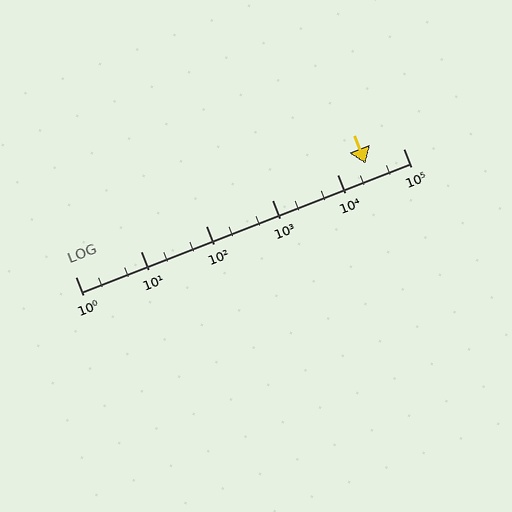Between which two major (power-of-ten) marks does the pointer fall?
The pointer is between 10000 and 100000.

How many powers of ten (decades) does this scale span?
The scale spans 5 decades, from 1 to 100000.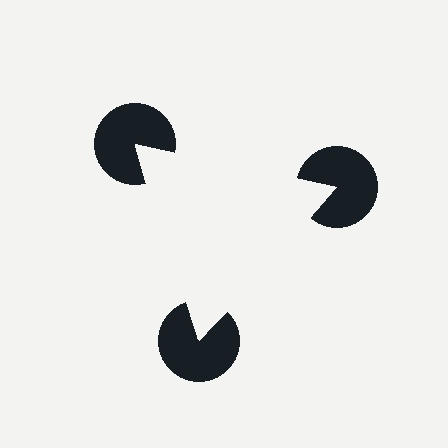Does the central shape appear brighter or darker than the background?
It typically appears slightly brighter than the background, even though no actual brightness change is drawn.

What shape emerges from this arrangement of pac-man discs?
An illusory triangle — its edges are inferred from the aligned wedge cuts in the pac-man discs, not physically drawn.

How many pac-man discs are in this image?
There are 3 — one at each vertex of the illusory triangle.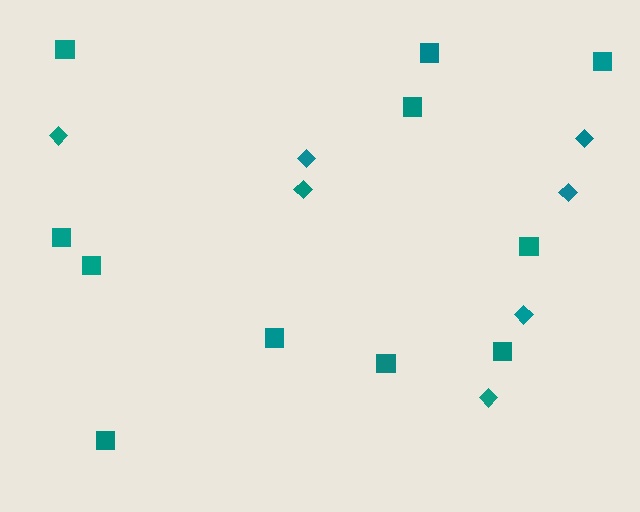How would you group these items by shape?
There are 2 groups: one group of squares (11) and one group of diamonds (7).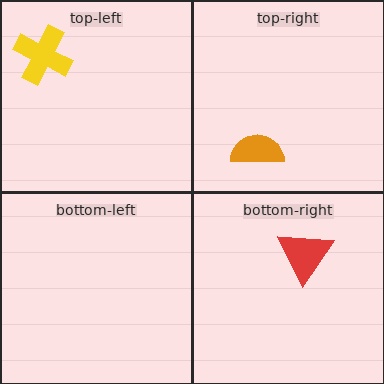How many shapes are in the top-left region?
1.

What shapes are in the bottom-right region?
The red triangle.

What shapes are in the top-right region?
The orange semicircle.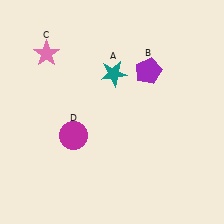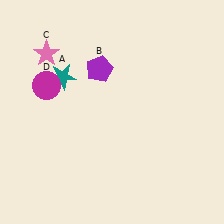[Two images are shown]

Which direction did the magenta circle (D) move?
The magenta circle (D) moved up.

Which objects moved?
The objects that moved are: the teal star (A), the purple pentagon (B), the magenta circle (D).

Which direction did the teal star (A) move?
The teal star (A) moved left.